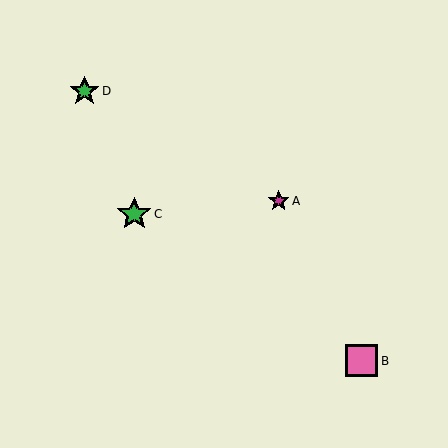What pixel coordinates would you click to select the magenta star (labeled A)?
Click at (279, 201) to select the magenta star A.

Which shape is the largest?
The green star (labeled C) is the largest.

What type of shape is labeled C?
Shape C is a green star.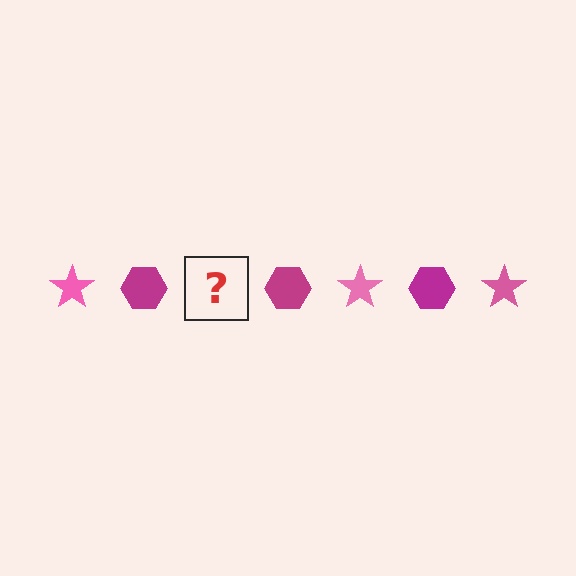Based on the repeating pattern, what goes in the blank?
The blank should be a pink star.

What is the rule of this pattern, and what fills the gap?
The rule is that the pattern alternates between pink star and magenta hexagon. The gap should be filled with a pink star.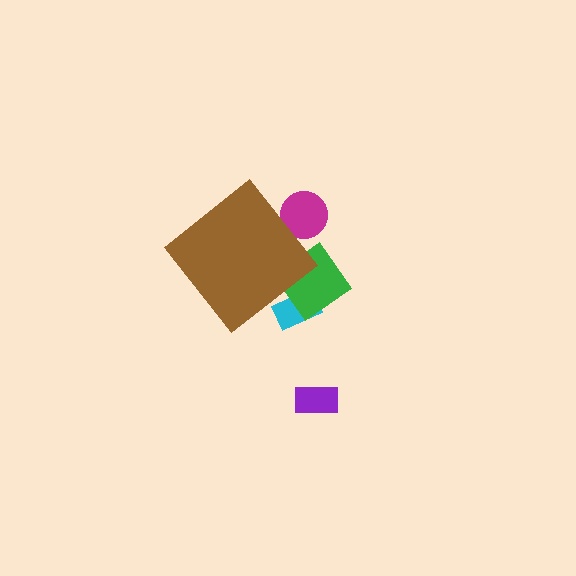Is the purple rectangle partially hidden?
No, the purple rectangle is fully visible.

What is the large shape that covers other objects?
A brown diamond.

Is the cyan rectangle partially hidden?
Yes, the cyan rectangle is partially hidden behind the brown diamond.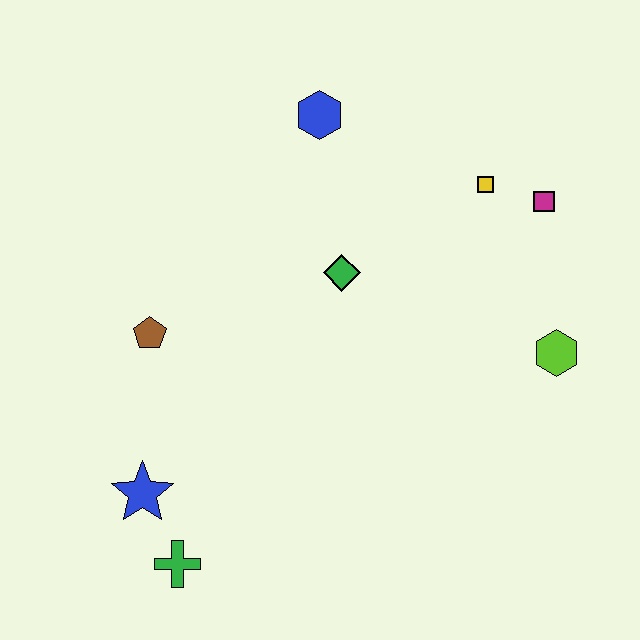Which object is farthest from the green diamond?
The green cross is farthest from the green diamond.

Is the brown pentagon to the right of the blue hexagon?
No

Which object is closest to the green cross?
The blue star is closest to the green cross.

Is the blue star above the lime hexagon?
No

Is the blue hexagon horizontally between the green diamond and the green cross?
Yes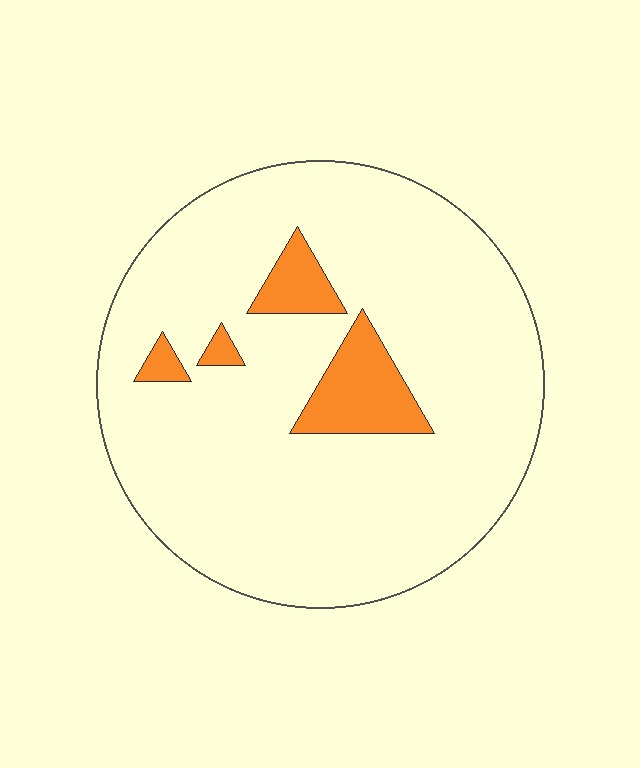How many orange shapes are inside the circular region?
4.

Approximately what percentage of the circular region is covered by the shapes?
Approximately 10%.